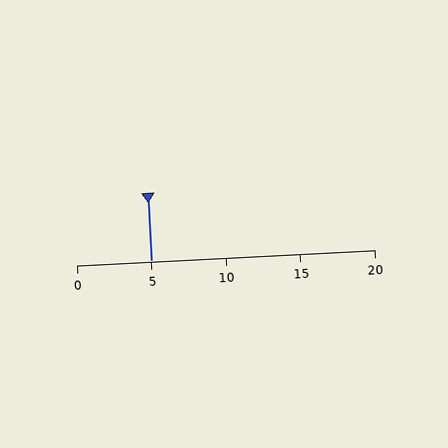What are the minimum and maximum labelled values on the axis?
The axis runs from 0 to 20.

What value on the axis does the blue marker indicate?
The marker indicates approximately 5.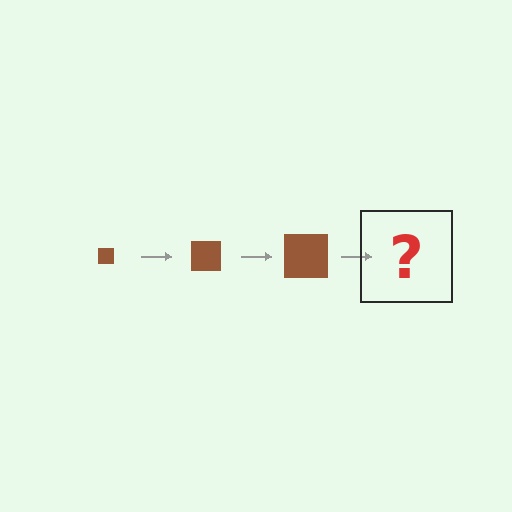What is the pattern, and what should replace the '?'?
The pattern is that the square gets progressively larger each step. The '?' should be a brown square, larger than the previous one.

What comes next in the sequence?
The next element should be a brown square, larger than the previous one.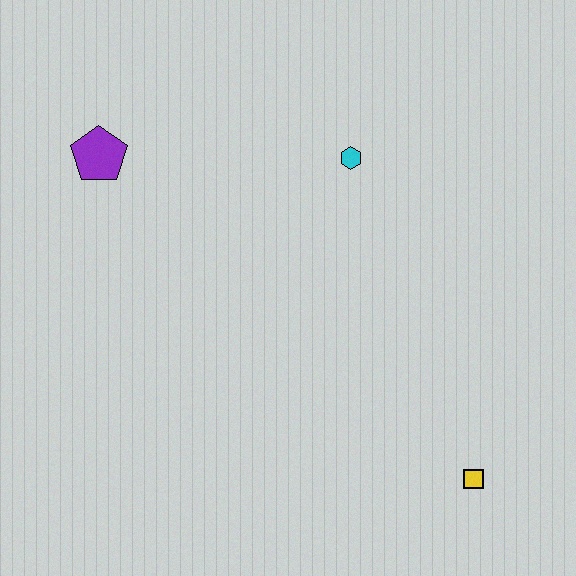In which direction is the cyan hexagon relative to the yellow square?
The cyan hexagon is above the yellow square.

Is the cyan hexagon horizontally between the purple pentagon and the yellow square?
Yes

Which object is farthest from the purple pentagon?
The yellow square is farthest from the purple pentagon.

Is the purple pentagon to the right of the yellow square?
No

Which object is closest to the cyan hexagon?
The purple pentagon is closest to the cyan hexagon.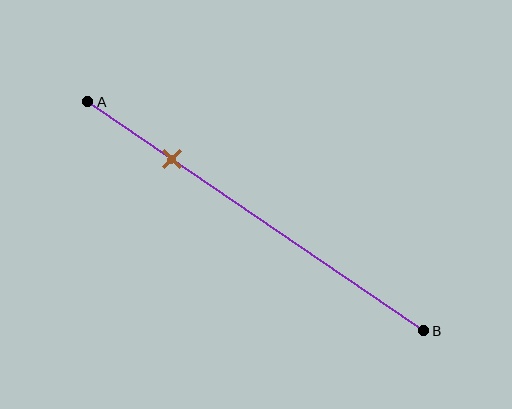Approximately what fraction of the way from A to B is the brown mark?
The brown mark is approximately 25% of the way from A to B.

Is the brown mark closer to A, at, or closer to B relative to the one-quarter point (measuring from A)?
The brown mark is approximately at the one-quarter point of segment AB.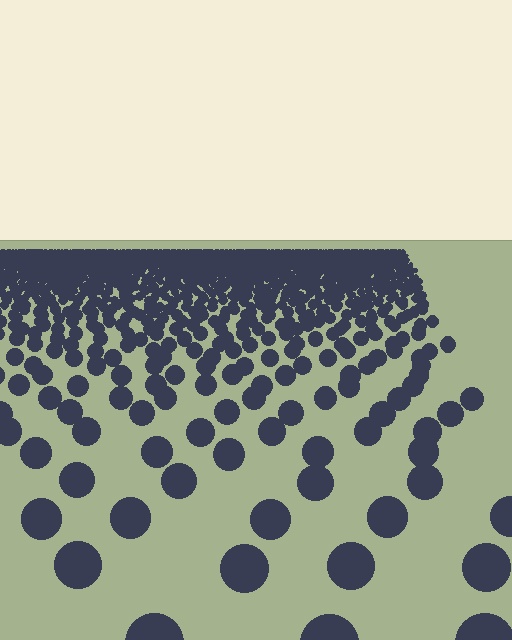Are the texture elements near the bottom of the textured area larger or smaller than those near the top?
Larger. Near the bottom, elements are closer to the viewer and appear at a bigger on-screen size.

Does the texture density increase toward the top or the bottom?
Density increases toward the top.